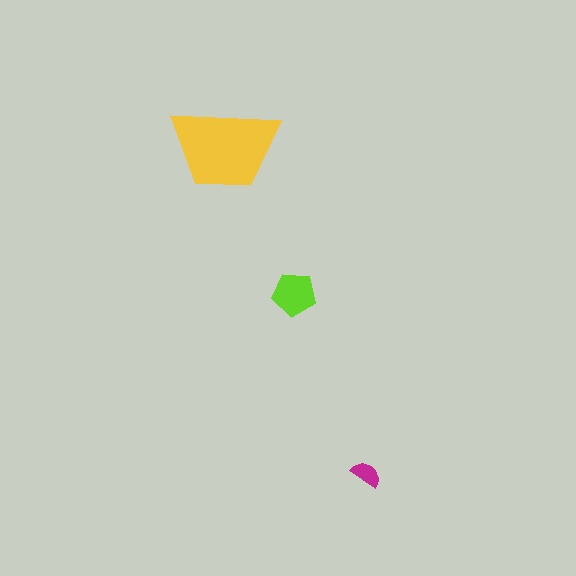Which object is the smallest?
The magenta semicircle.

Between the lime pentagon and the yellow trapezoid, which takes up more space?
The yellow trapezoid.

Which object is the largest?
The yellow trapezoid.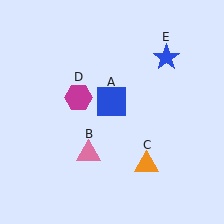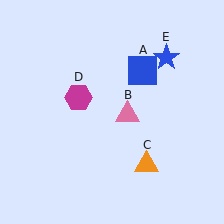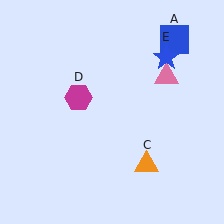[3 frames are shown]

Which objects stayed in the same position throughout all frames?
Orange triangle (object C) and magenta hexagon (object D) and blue star (object E) remained stationary.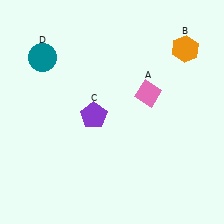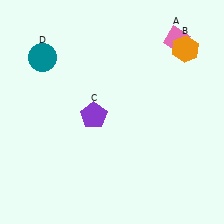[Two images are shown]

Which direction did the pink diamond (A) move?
The pink diamond (A) moved up.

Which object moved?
The pink diamond (A) moved up.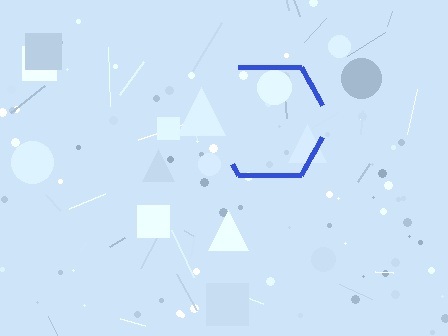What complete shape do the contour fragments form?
The contour fragments form a hexagon.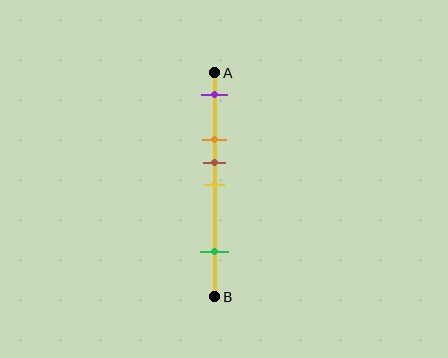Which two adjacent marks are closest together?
The brown and yellow marks are the closest adjacent pair.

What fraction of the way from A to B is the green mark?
The green mark is approximately 80% (0.8) of the way from A to B.